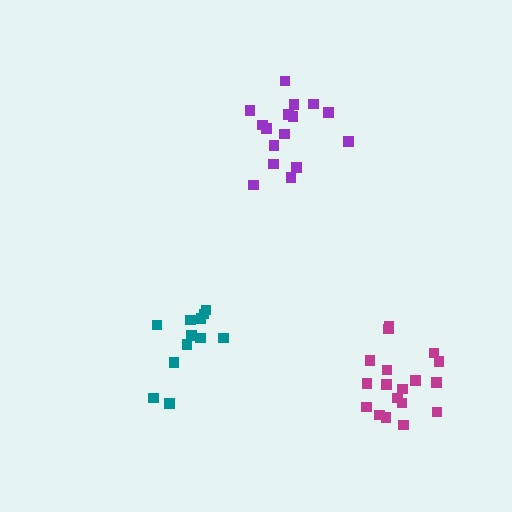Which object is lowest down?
The magenta cluster is bottommost.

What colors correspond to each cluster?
The clusters are colored: teal, magenta, purple.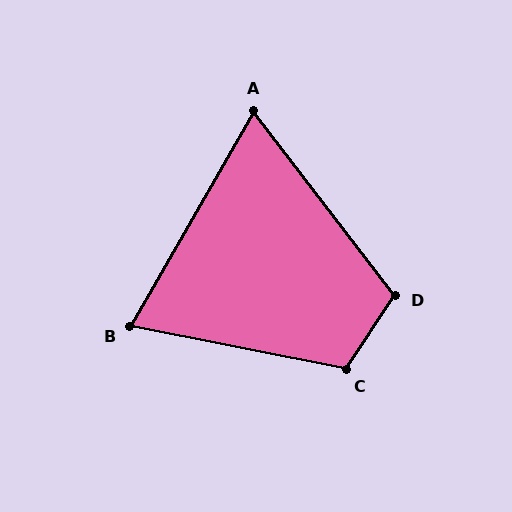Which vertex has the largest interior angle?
C, at approximately 112 degrees.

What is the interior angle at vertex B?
Approximately 71 degrees (acute).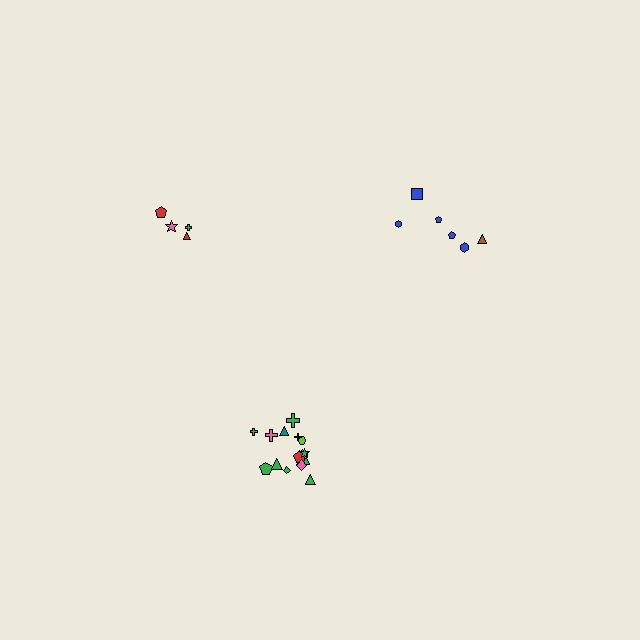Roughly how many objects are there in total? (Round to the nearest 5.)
Roughly 25 objects in total.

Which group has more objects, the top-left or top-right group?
The top-right group.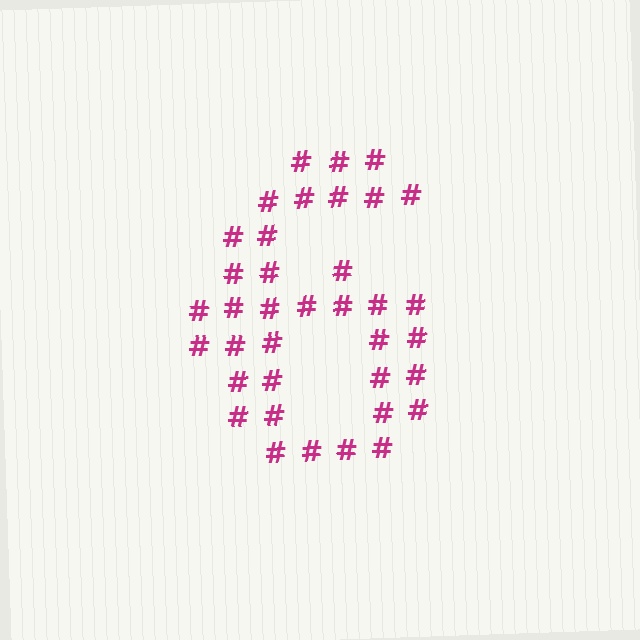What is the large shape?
The large shape is the digit 6.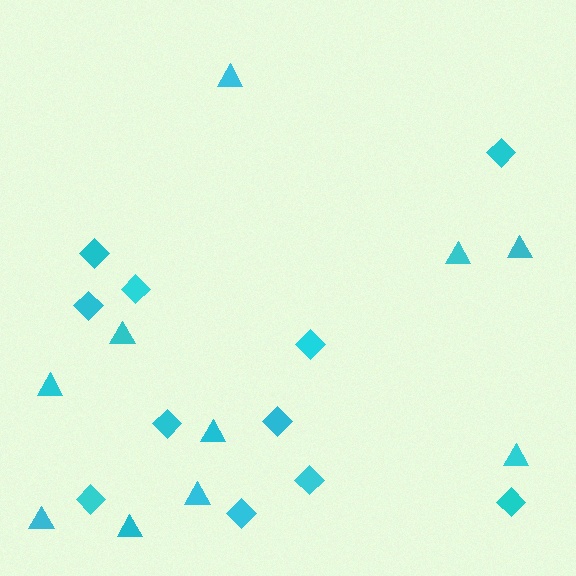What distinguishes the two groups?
There are 2 groups: one group of diamonds (11) and one group of triangles (10).